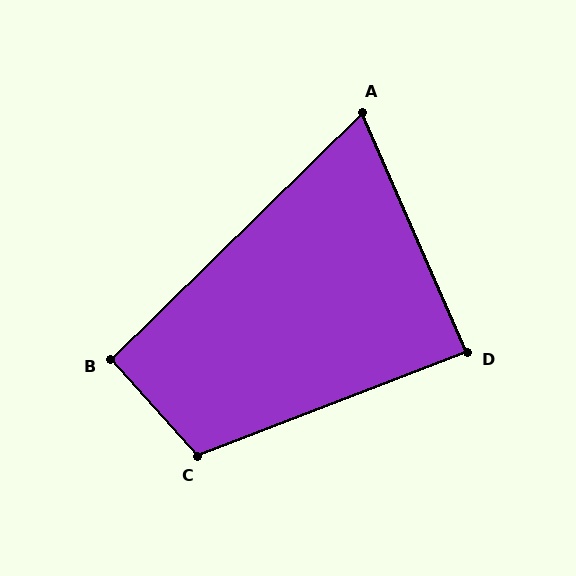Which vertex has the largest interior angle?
C, at approximately 111 degrees.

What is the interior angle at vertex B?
Approximately 93 degrees (approximately right).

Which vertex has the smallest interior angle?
A, at approximately 69 degrees.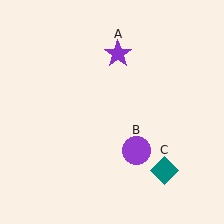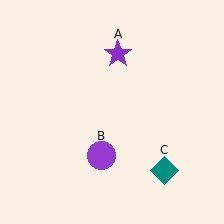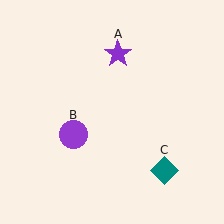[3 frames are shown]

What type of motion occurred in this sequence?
The purple circle (object B) rotated clockwise around the center of the scene.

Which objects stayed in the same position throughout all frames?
Purple star (object A) and teal diamond (object C) remained stationary.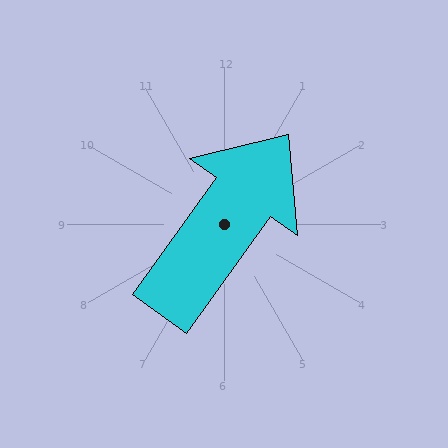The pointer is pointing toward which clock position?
Roughly 1 o'clock.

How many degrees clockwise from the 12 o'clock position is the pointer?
Approximately 36 degrees.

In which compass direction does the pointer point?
Northeast.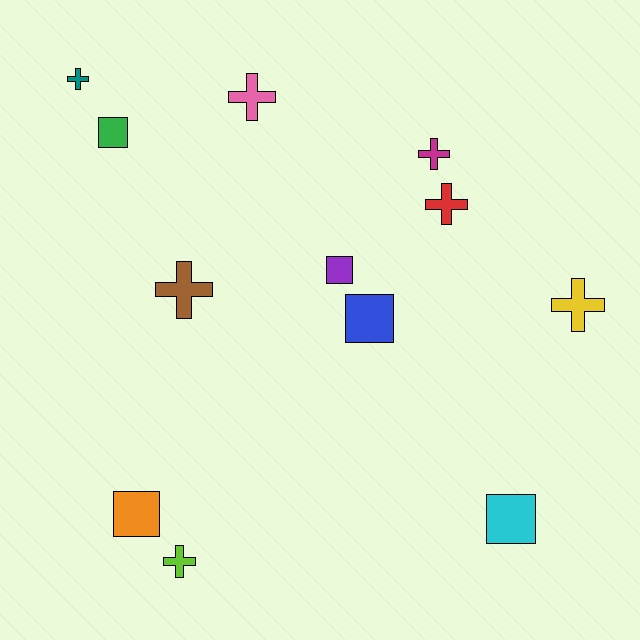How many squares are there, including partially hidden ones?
There are 5 squares.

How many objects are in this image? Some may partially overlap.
There are 12 objects.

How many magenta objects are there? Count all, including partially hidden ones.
There is 1 magenta object.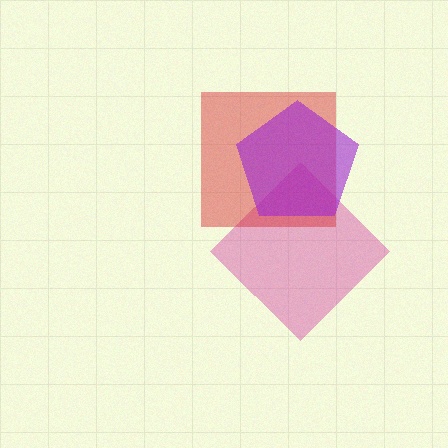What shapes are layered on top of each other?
The layered shapes are: a magenta diamond, a red square, a purple pentagon.